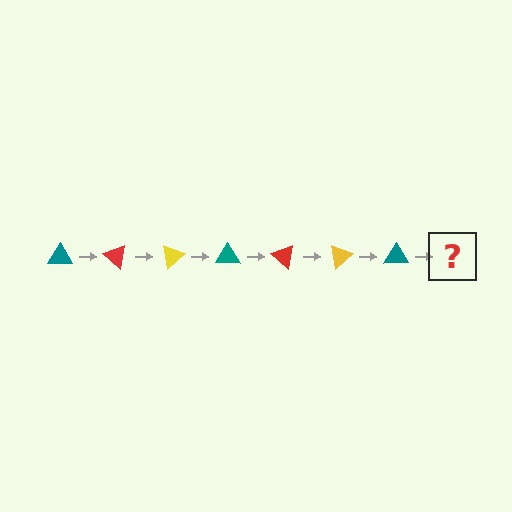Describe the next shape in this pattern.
It should be a red triangle, rotated 280 degrees from the start.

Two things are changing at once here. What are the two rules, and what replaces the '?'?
The two rules are that it rotates 40 degrees each step and the color cycles through teal, red, and yellow. The '?' should be a red triangle, rotated 280 degrees from the start.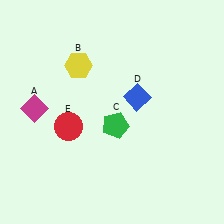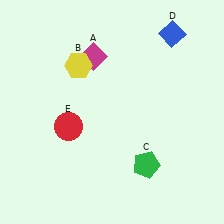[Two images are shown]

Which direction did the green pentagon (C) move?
The green pentagon (C) moved down.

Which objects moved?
The objects that moved are: the magenta diamond (A), the green pentagon (C), the blue diamond (D).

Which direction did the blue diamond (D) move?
The blue diamond (D) moved up.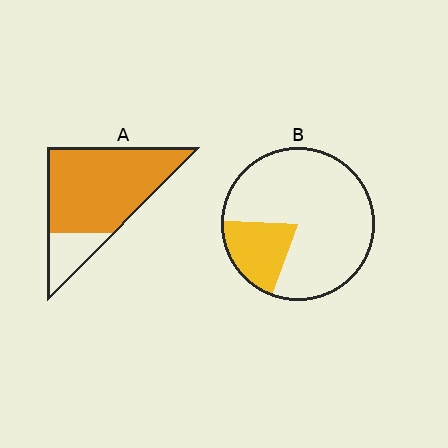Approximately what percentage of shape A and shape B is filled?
A is approximately 80% and B is approximately 20%.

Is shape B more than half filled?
No.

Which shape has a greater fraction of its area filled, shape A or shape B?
Shape A.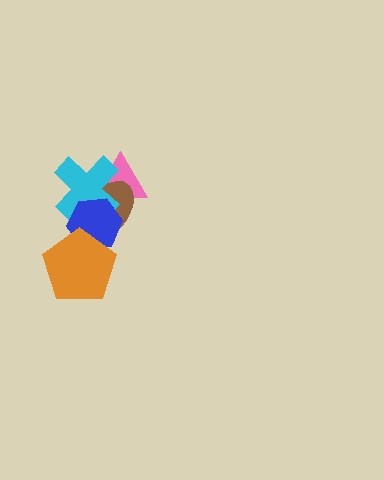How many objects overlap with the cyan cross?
3 objects overlap with the cyan cross.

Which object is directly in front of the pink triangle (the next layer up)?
The brown ellipse is directly in front of the pink triangle.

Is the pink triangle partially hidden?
Yes, it is partially covered by another shape.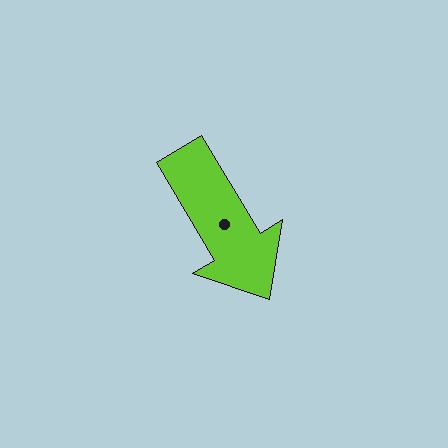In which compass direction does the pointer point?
Southeast.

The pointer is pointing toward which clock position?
Roughly 5 o'clock.